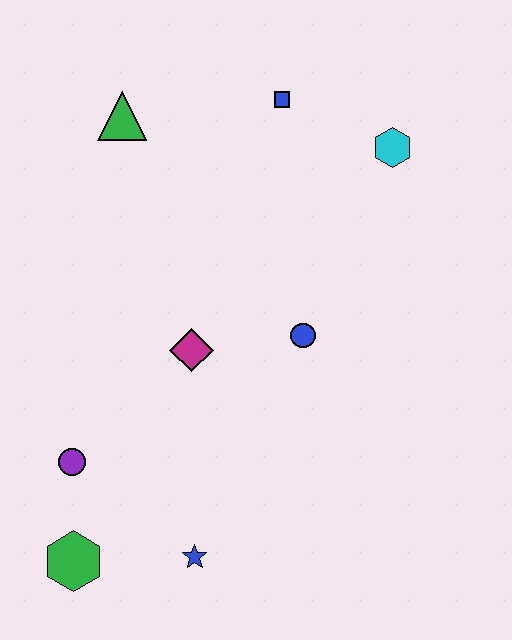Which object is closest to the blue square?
The cyan hexagon is closest to the blue square.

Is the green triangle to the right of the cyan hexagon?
No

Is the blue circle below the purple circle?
No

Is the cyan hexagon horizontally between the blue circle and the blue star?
No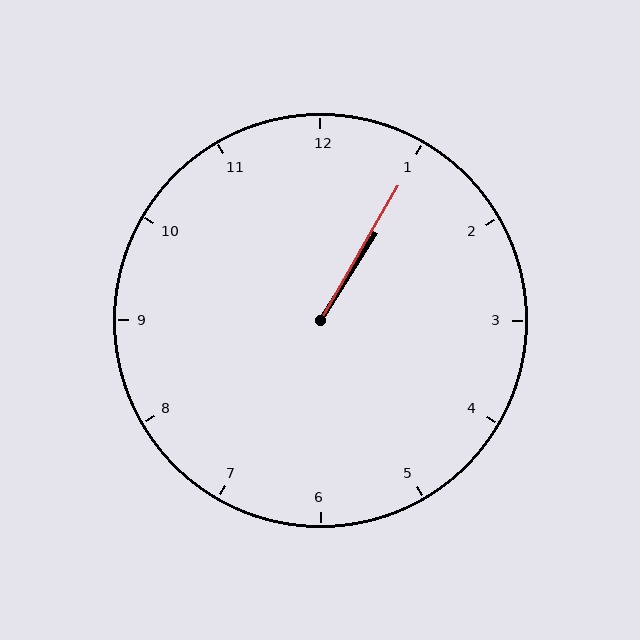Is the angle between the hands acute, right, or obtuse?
It is acute.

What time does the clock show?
1:05.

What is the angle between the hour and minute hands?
Approximately 2 degrees.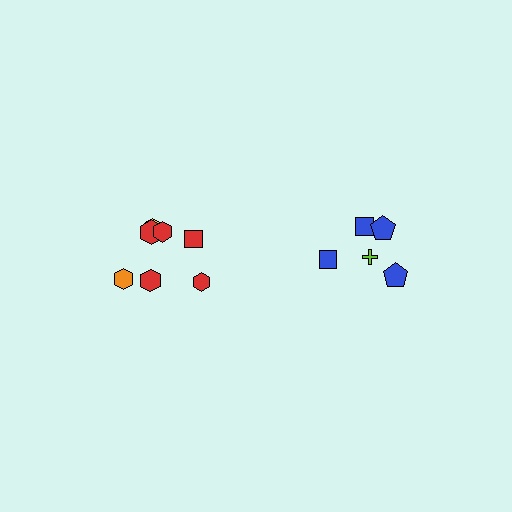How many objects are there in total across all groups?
There are 12 objects.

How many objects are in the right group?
There are 5 objects.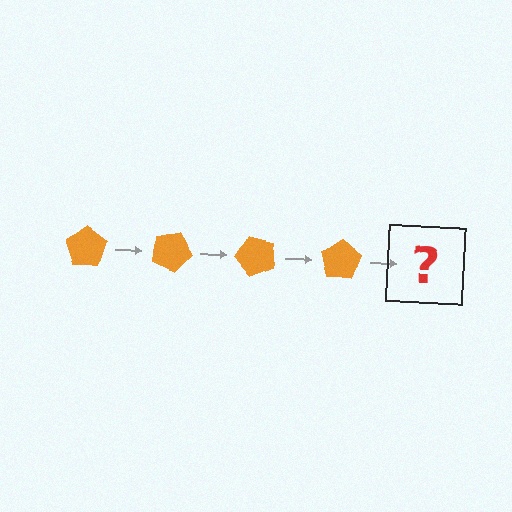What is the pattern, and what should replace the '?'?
The pattern is that the pentagon rotates 25 degrees each step. The '?' should be an orange pentagon rotated 100 degrees.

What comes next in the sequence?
The next element should be an orange pentagon rotated 100 degrees.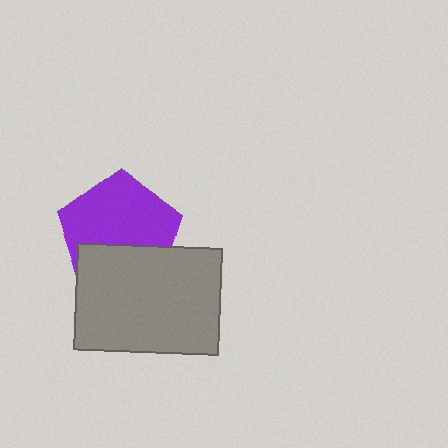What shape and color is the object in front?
The object in front is a gray rectangle.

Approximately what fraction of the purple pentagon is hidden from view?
Roughly 37% of the purple pentagon is hidden behind the gray rectangle.